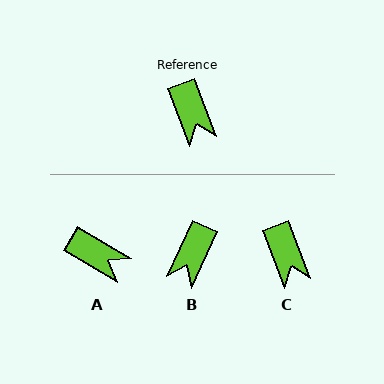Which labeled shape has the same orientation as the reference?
C.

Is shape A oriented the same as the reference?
No, it is off by about 39 degrees.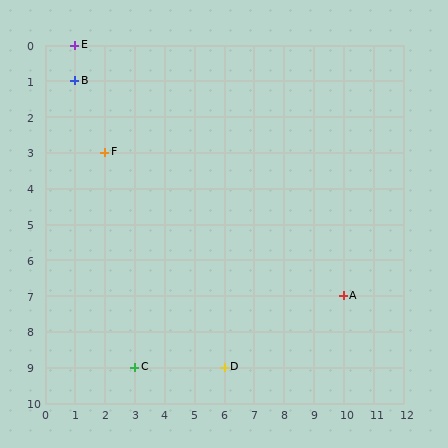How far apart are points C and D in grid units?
Points C and D are 3 columns apart.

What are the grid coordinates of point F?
Point F is at grid coordinates (2, 3).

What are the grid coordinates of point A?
Point A is at grid coordinates (10, 7).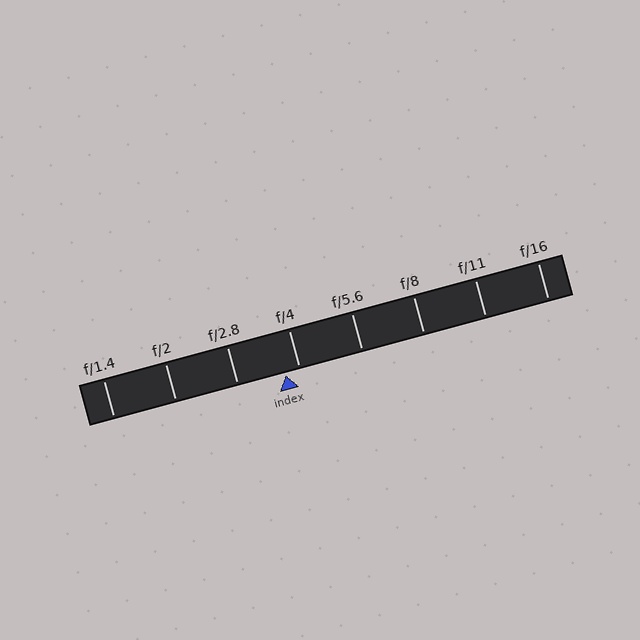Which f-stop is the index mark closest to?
The index mark is closest to f/4.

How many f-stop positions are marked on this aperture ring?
There are 8 f-stop positions marked.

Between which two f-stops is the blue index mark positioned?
The index mark is between f/2.8 and f/4.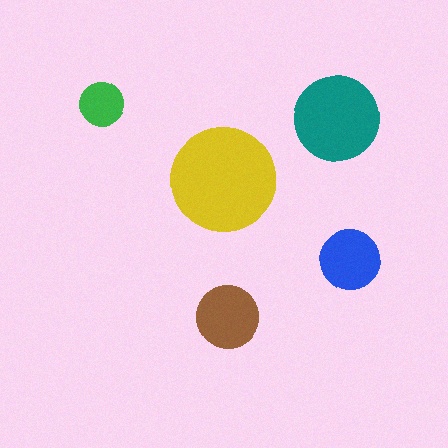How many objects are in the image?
There are 5 objects in the image.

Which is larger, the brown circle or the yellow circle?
The yellow one.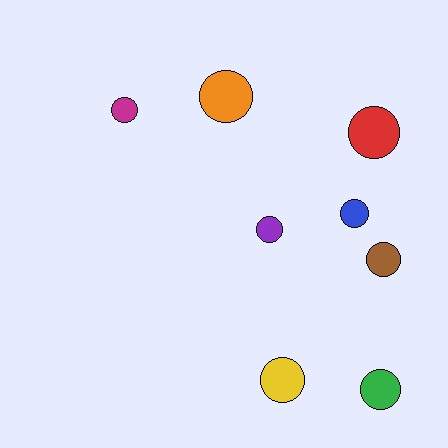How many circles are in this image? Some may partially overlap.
There are 8 circles.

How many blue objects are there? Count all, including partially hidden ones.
There is 1 blue object.